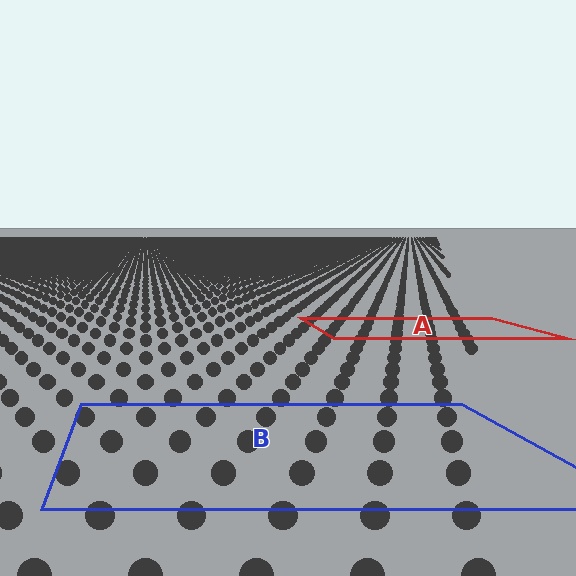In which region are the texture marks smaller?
The texture marks are smaller in region A, because it is farther away.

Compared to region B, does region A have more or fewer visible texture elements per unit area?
Region A has more texture elements per unit area — they are packed more densely because it is farther away.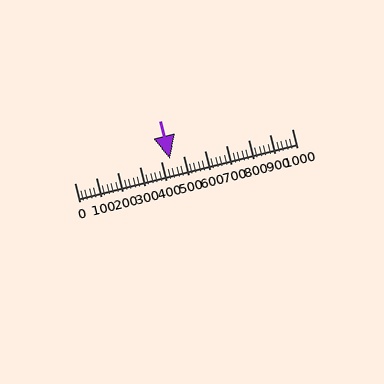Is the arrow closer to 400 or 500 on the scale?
The arrow is closer to 400.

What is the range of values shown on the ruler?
The ruler shows values from 0 to 1000.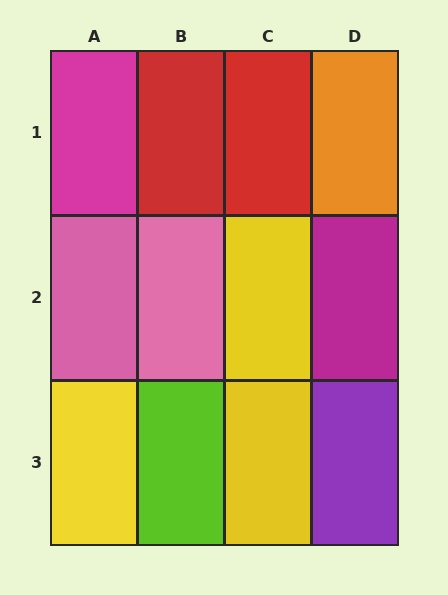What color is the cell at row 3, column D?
Purple.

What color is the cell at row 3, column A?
Yellow.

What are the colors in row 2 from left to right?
Pink, pink, yellow, magenta.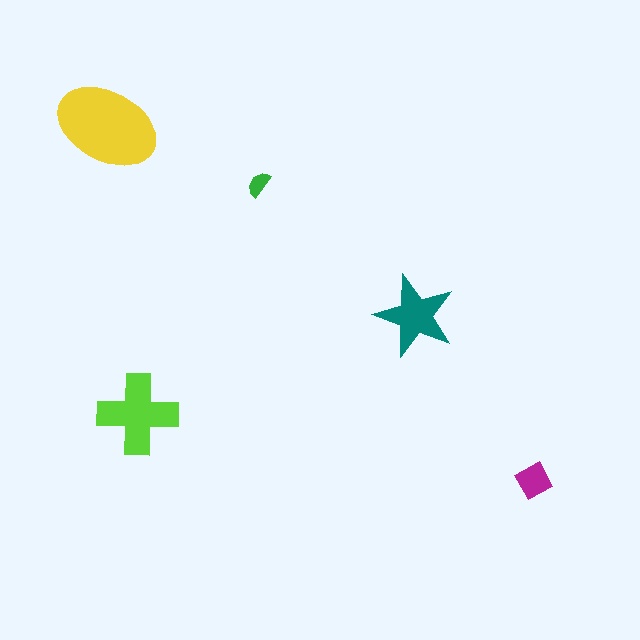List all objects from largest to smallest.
The yellow ellipse, the lime cross, the teal star, the magenta diamond, the green semicircle.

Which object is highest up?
The yellow ellipse is topmost.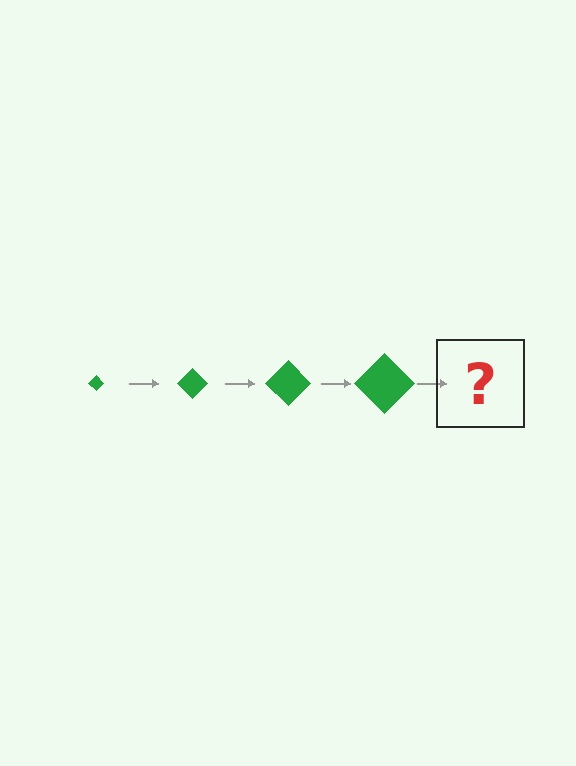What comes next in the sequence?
The next element should be a green diamond, larger than the previous one.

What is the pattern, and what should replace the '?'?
The pattern is that the diamond gets progressively larger each step. The '?' should be a green diamond, larger than the previous one.